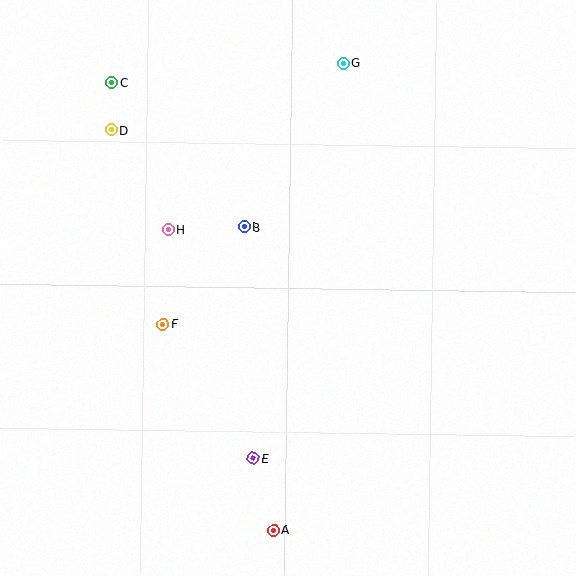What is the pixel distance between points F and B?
The distance between F and B is 126 pixels.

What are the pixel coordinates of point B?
Point B is at (244, 227).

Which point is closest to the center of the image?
Point B at (244, 227) is closest to the center.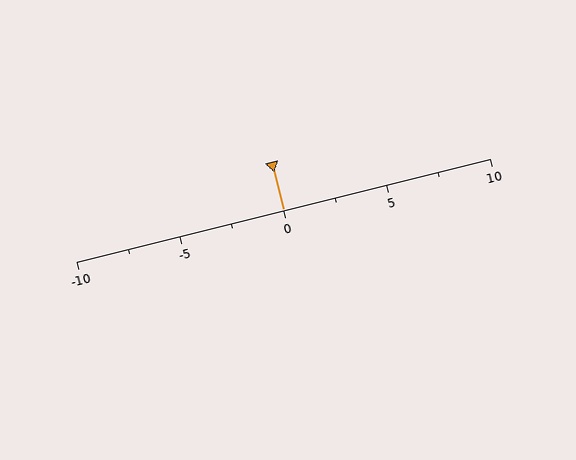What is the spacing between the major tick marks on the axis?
The major ticks are spaced 5 apart.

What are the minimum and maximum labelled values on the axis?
The axis runs from -10 to 10.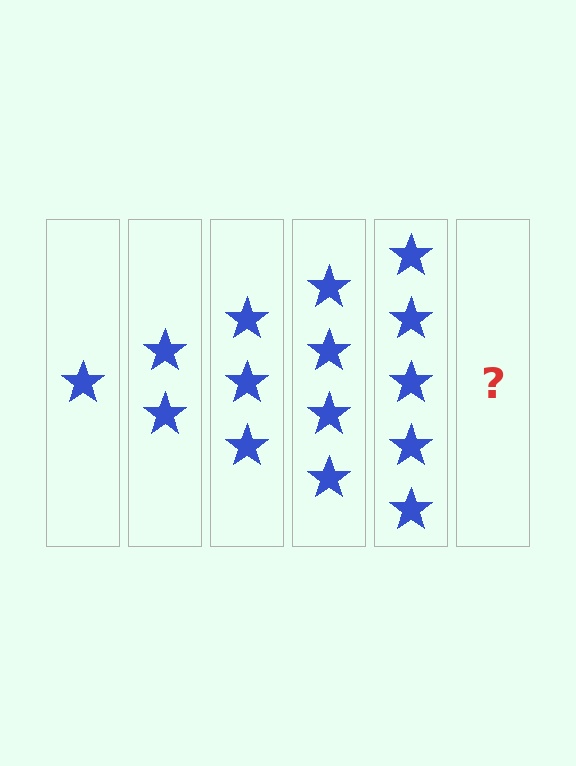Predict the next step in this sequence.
The next step is 6 stars.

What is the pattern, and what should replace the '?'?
The pattern is that each step adds one more star. The '?' should be 6 stars.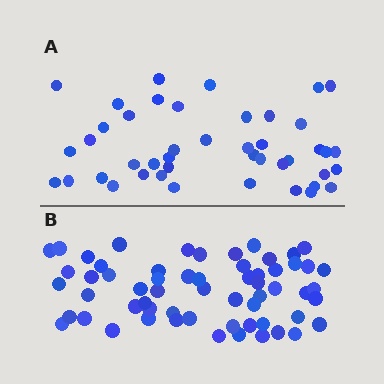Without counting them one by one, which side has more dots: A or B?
Region B (the bottom region) has more dots.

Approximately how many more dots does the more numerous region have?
Region B has approximately 15 more dots than region A.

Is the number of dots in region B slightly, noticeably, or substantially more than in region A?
Region B has noticeably more, but not dramatically so. The ratio is roughly 1.4 to 1.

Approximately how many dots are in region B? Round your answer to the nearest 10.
About 60 dots.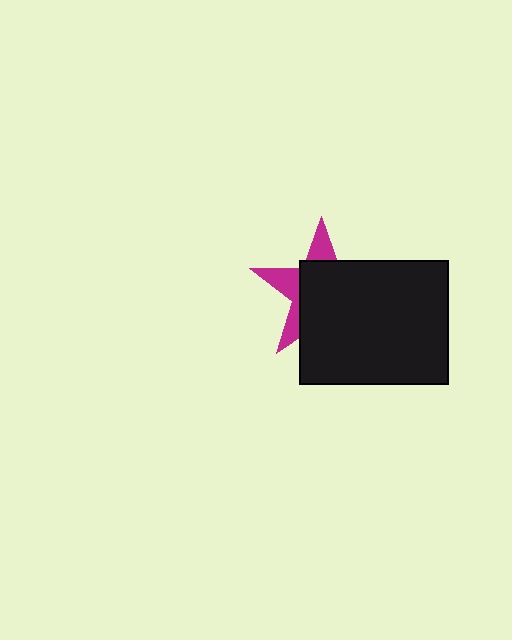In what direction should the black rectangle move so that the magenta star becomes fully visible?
The black rectangle should move toward the lower-right. That is the shortest direction to clear the overlap and leave the magenta star fully visible.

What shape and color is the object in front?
The object in front is a black rectangle.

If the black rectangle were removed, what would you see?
You would see the complete magenta star.